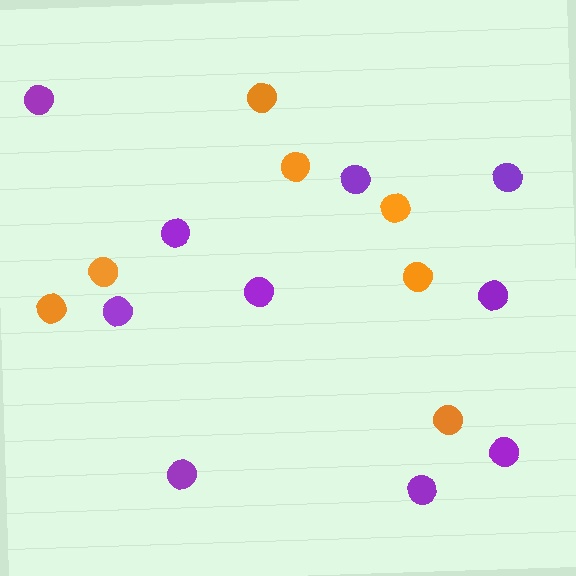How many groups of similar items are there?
There are 2 groups: one group of purple circles (10) and one group of orange circles (7).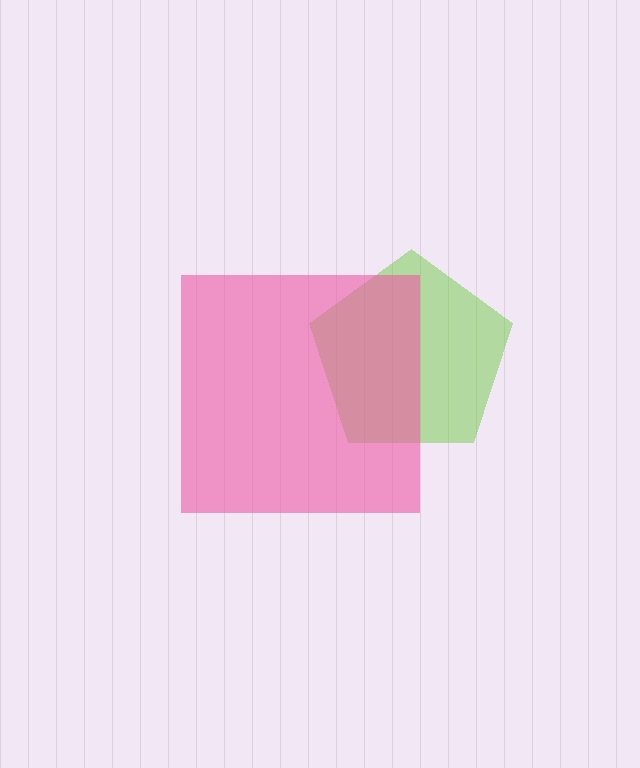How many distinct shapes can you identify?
There are 2 distinct shapes: a lime pentagon, a pink square.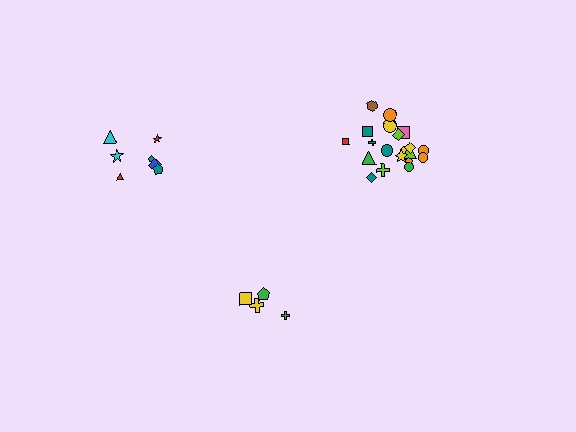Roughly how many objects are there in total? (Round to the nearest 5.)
Roughly 35 objects in total.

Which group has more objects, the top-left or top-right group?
The top-right group.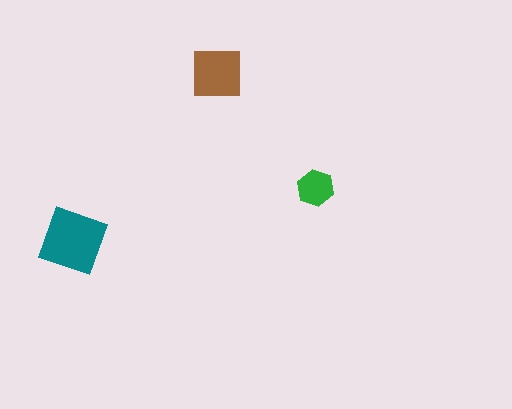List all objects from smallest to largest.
The green hexagon, the brown square, the teal diamond.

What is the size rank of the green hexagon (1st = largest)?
3rd.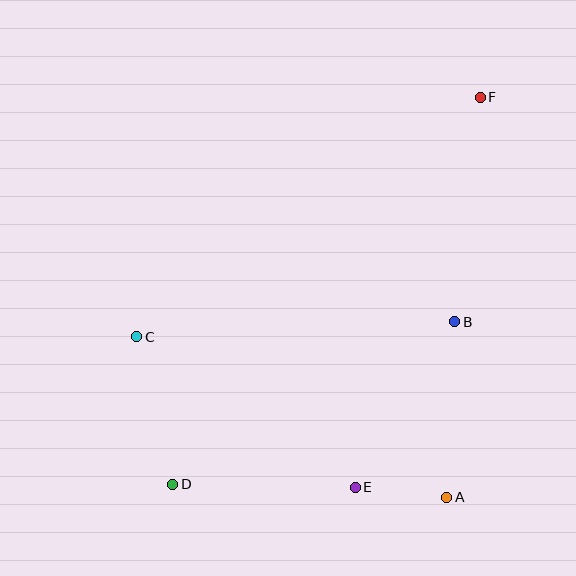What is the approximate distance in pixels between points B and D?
The distance between B and D is approximately 325 pixels.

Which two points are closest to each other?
Points A and E are closest to each other.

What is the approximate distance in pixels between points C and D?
The distance between C and D is approximately 152 pixels.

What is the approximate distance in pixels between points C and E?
The distance between C and E is approximately 265 pixels.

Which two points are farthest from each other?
Points D and F are farthest from each other.